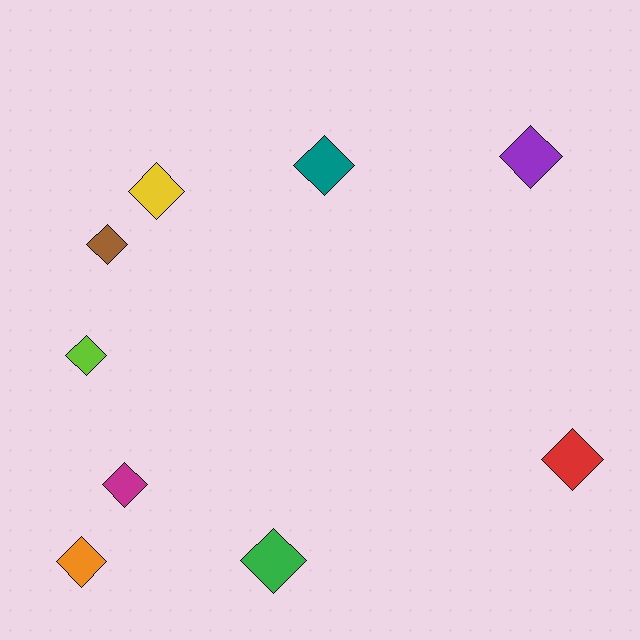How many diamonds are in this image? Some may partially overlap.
There are 9 diamonds.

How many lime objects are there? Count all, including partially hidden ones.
There is 1 lime object.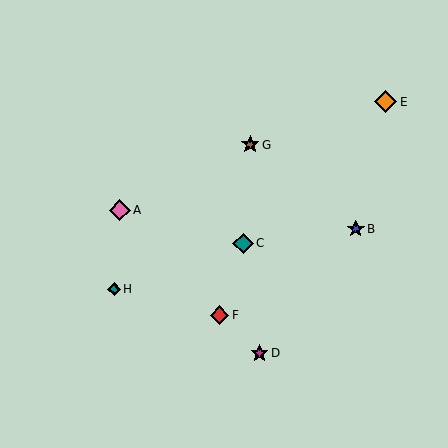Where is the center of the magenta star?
The center of the magenta star is at (260, 353).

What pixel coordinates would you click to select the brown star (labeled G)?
Click at (250, 145) to select the brown star G.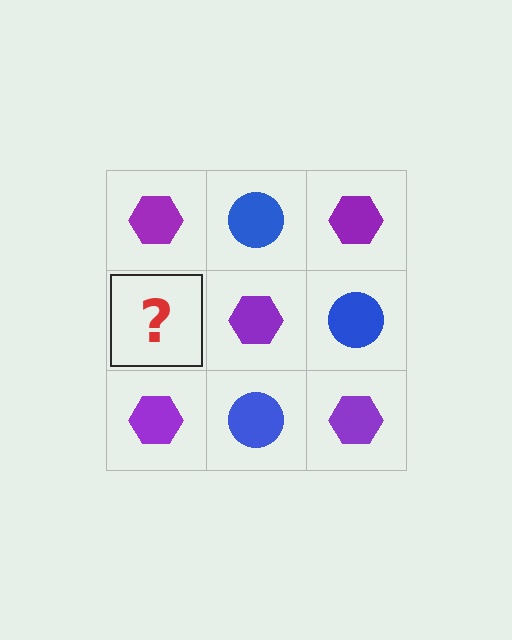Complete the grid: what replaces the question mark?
The question mark should be replaced with a blue circle.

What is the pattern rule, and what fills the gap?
The rule is that it alternates purple hexagon and blue circle in a checkerboard pattern. The gap should be filled with a blue circle.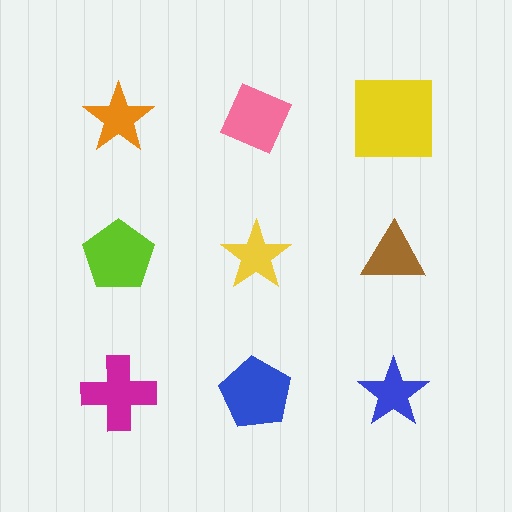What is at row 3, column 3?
A blue star.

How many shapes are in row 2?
3 shapes.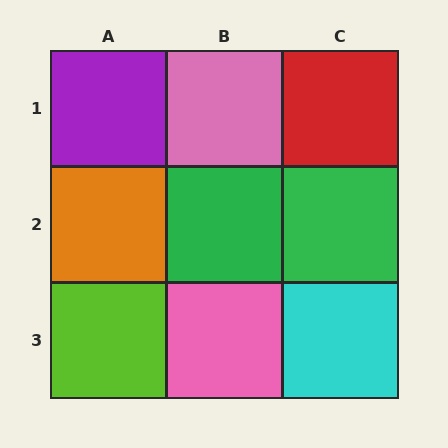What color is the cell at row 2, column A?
Orange.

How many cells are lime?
1 cell is lime.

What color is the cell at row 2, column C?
Green.